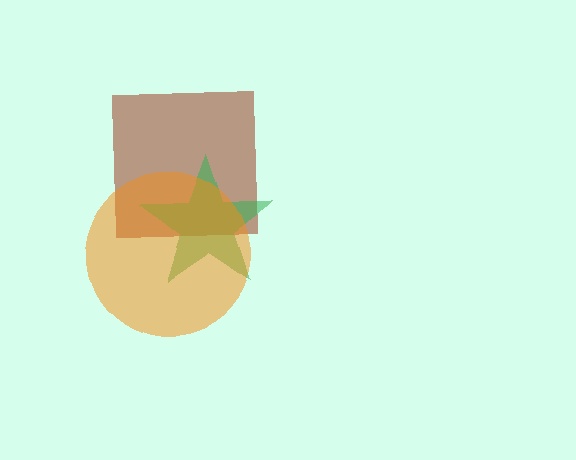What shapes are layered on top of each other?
The layered shapes are: a brown square, a green star, an orange circle.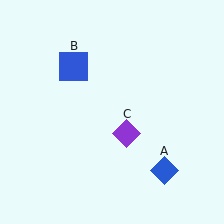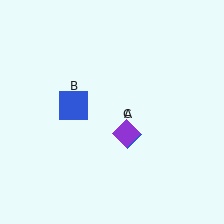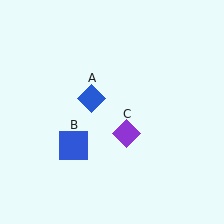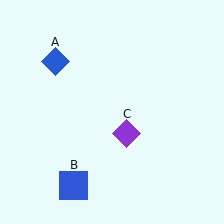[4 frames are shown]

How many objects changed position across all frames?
2 objects changed position: blue diamond (object A), blue square (object B).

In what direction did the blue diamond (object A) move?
The blue diamond (object A) moved up and to the left.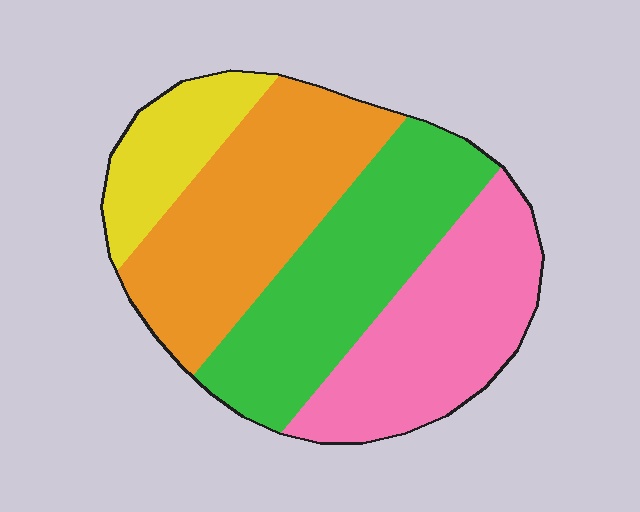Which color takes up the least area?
Yellow, at roughly 10%.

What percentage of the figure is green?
Green takes up about one third (1/3) of the figure.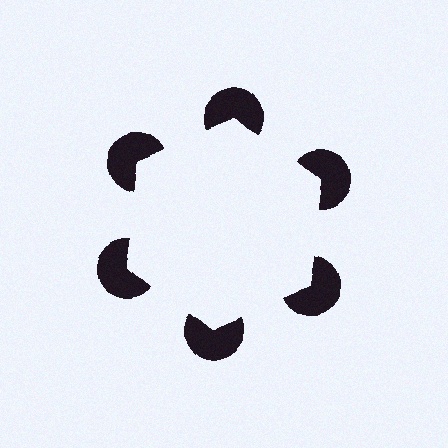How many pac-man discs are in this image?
There are 6 — one at each vertex of the illusory hexagon.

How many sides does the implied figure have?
6 sides.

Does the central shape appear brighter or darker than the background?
It typically appears slightly brighter than the background, even though no actual brightness change is drawn.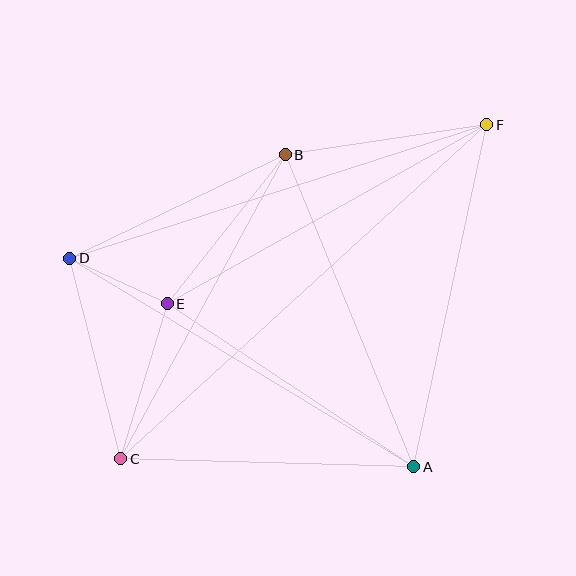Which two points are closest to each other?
Points D and E are closest to each other.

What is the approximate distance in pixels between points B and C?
The distance between B and C is approximately 346 pixels.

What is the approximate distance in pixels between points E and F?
The distance between E and F is approximately 366 pixels.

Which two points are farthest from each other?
Points C and F are farthest from each other.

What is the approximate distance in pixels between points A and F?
The distance between A and F is approximately 350 pixels.